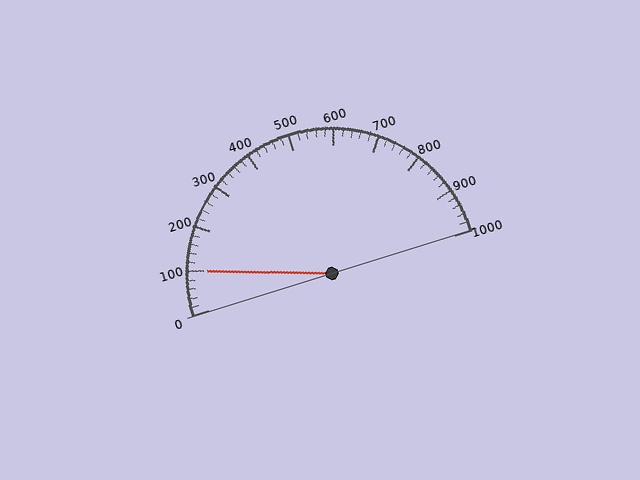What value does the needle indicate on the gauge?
The needle indicates approximately 100.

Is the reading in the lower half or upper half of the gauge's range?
The reading is in the lower half of the range (0 to 1000).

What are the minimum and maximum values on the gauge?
The gauge ranges from 0 to 1000.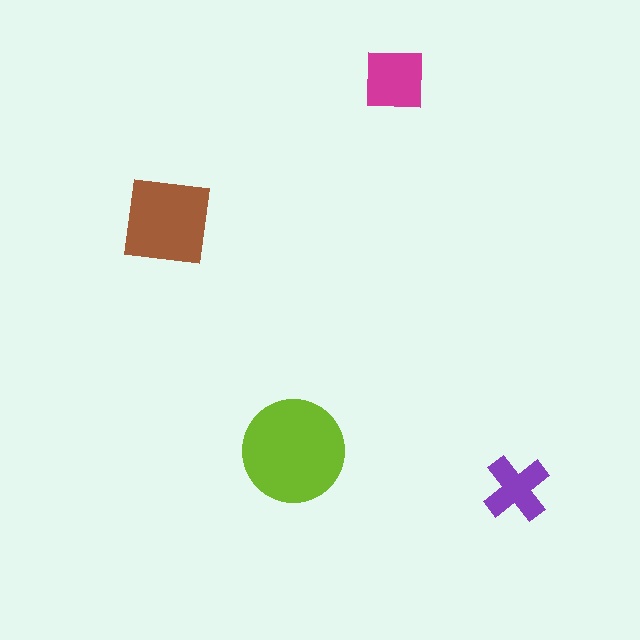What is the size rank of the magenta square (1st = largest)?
3rd.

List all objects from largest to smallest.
The lime circle, the brown square, the magenta square, the purple cross.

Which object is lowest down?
The purple cross is bottommost.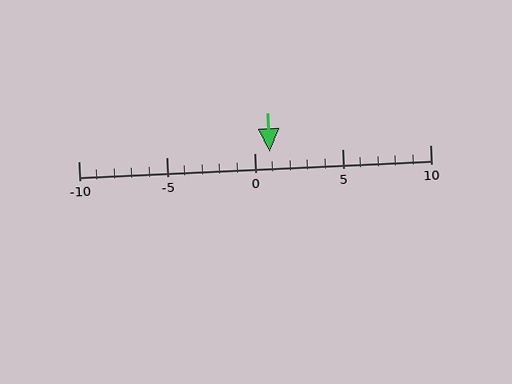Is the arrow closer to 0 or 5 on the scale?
The arrow is closer to 0.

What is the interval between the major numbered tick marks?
The major tick marks are spaced 5 units apart.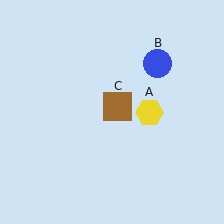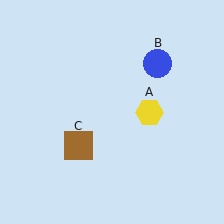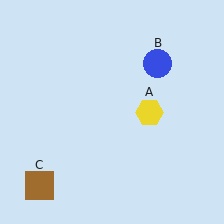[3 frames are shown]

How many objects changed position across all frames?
1 object changed position: brown square (object C).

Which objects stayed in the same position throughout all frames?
Yellow hexagon (object A) and blue circle (object B) remained stationary.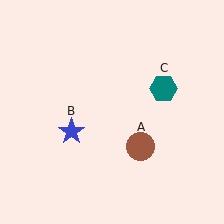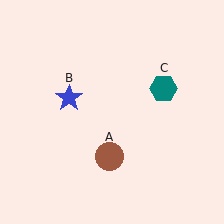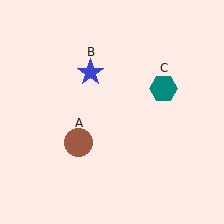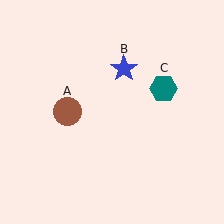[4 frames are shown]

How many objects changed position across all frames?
2 objects changed position: brown circle (object A), blue star (object B).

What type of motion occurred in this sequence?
The brown circle (object A), blue star (object B) rotated clockwise around the center of the scene.